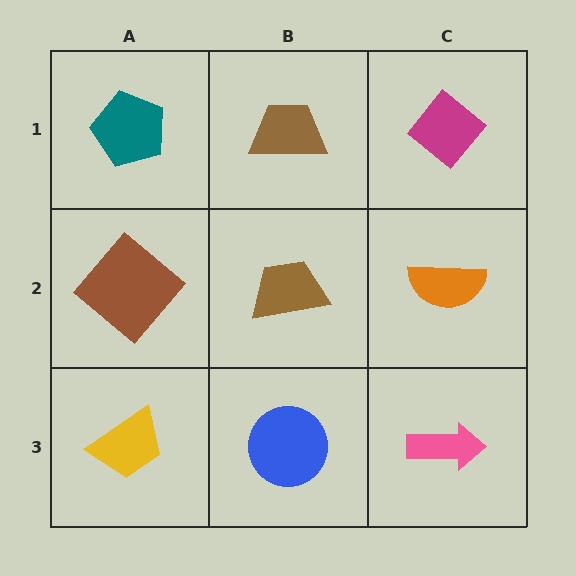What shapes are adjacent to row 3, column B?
A brown trapezoid (row 2, column B), a yellow trapezoid (row 3, column A), a pink arrow (row 3, column C).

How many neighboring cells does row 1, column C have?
2.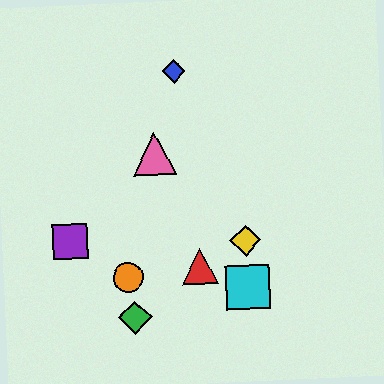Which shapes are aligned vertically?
The yellow diamond, the cyan square are aligned vertically.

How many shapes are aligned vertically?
2 shapes (the yellow diamond, the cyan square) are aligned vertically.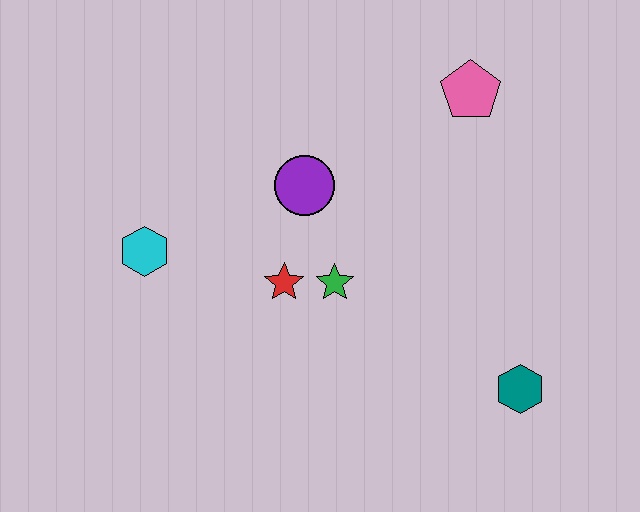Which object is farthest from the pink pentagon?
The cyan hexagon is farthest from the pink pentagon.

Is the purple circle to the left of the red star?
No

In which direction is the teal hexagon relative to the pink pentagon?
The teal hexagon is below the pink pentagon.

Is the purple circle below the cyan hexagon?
No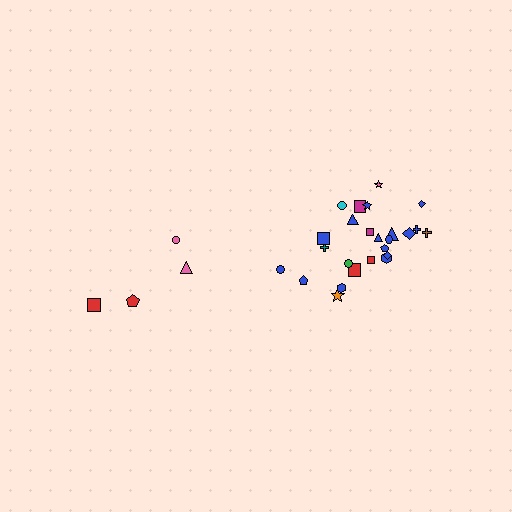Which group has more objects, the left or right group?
The right group.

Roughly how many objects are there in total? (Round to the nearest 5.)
Roughly 30 objects in total.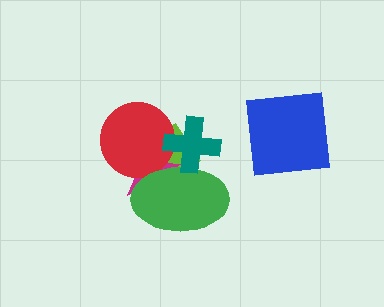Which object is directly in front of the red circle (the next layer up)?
The green ellipse is directly in front of the red circle.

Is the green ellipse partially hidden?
Yes, it is partially covered by another shape.